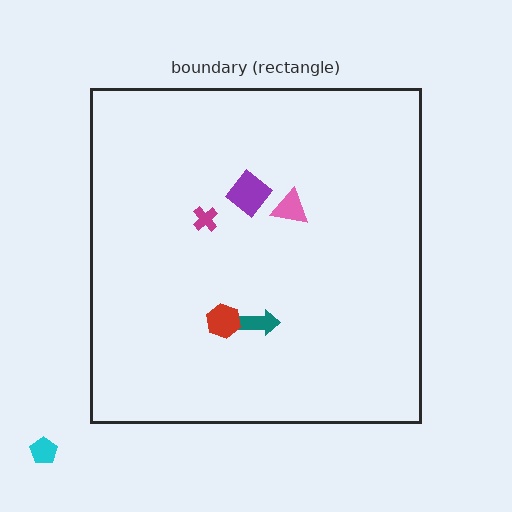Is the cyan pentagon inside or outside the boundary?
Outside.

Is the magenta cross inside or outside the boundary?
Inside.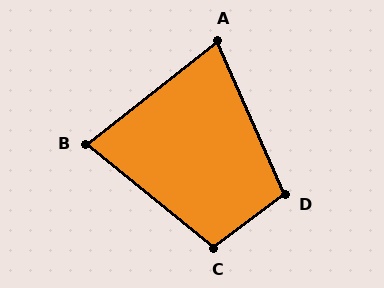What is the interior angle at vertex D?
Approximately 103 degrees (obtuse).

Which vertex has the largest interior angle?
C, at approximately 104 degrees.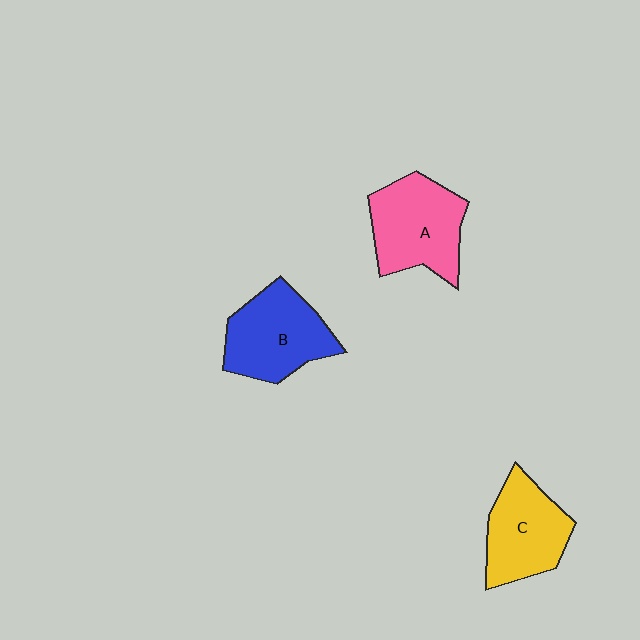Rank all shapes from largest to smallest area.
From largest to smallest: A (pink), B (blue), C (yellow).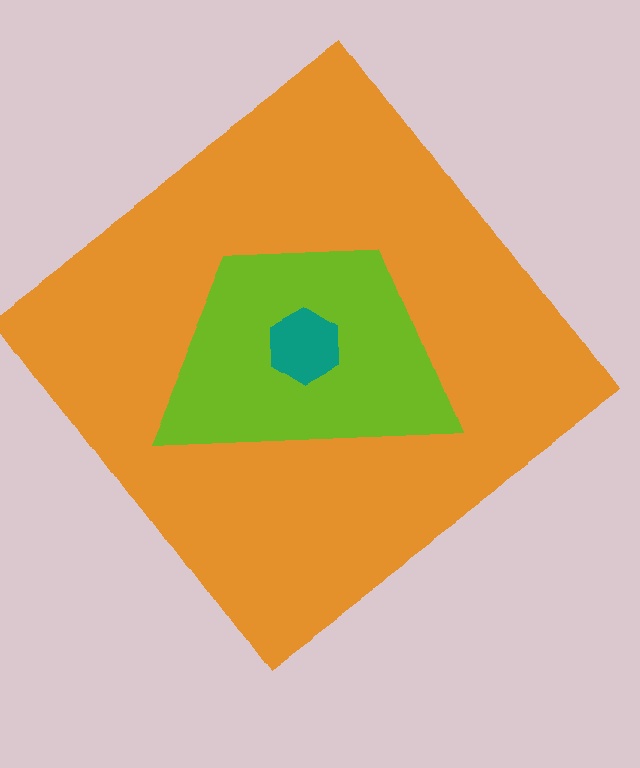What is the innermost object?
The teal hexagon.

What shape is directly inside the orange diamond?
The lime trapezoid.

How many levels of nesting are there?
3.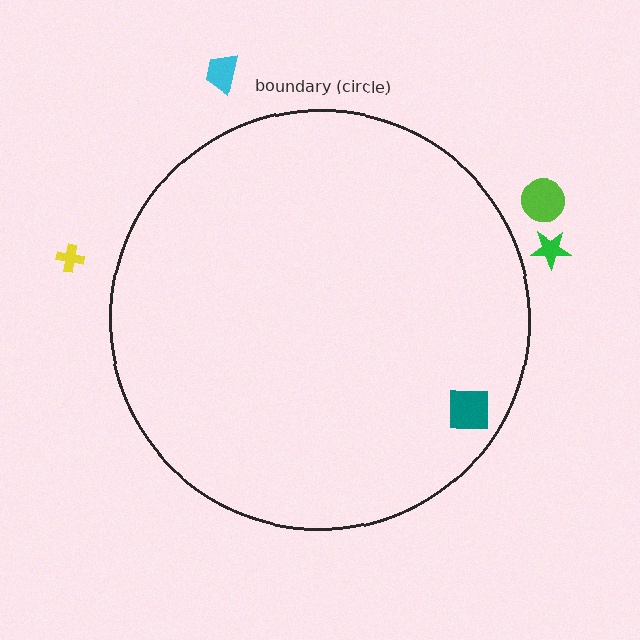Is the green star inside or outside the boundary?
Outside.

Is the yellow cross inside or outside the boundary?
Outside.